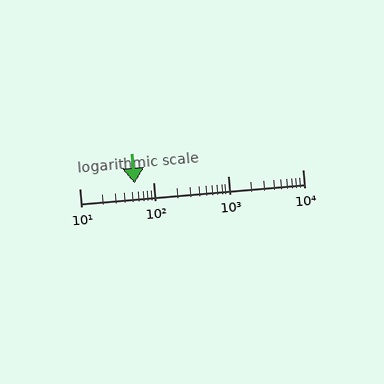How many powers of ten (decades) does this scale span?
The scale spans 3 decades, from 10 to 10000.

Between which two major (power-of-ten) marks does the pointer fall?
The pointer is between 10 and 100.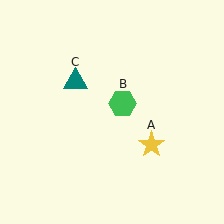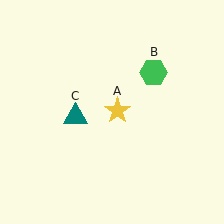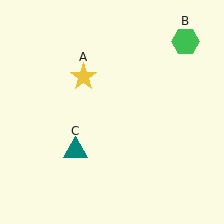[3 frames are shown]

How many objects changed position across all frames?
3 objects changed position: yellow star (object A), green hexagon (object B), teal triangle (object C).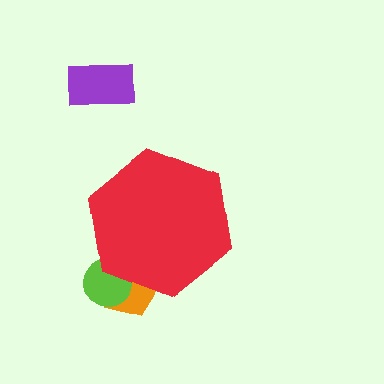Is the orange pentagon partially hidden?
Yes, the orange pentagon is partially hidden behind the red hexagon.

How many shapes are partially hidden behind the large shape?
2 shapes are partially hidden.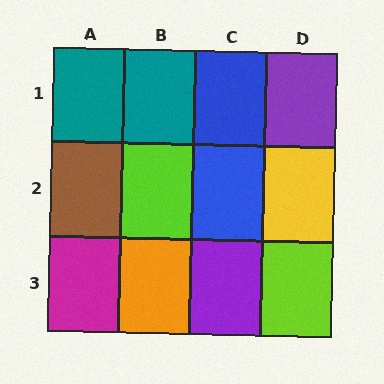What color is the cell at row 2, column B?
Lime.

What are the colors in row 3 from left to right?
Magenta, orange, purple, lime.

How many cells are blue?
2 cells are blue.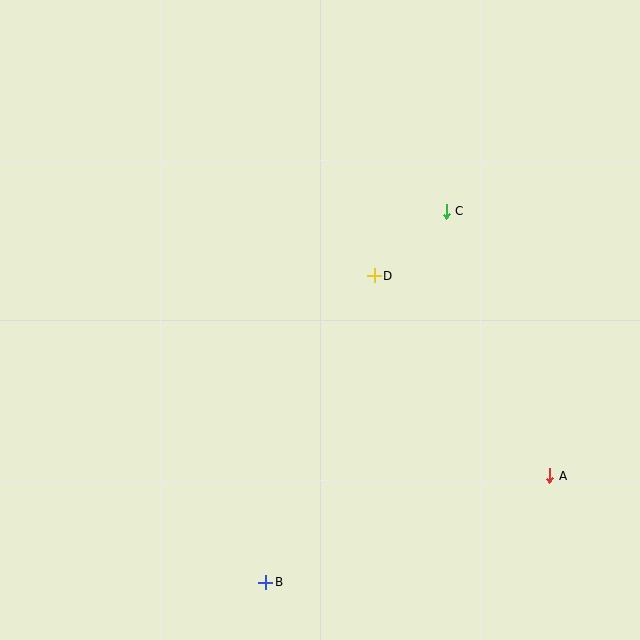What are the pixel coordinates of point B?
Point B is at (266, 582).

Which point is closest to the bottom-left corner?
Point B is closest to the bottom-left corner.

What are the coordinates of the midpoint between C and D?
The midpoint between C and D is at (410, 244).